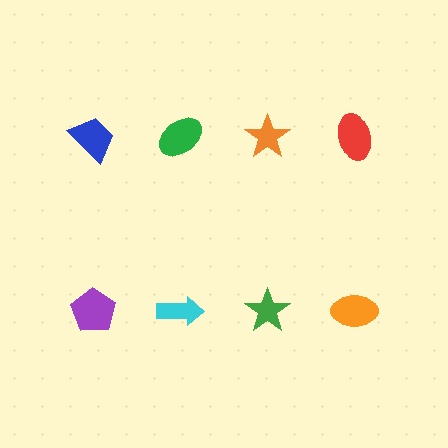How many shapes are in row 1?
4 shapes.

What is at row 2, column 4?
An orange ellipse.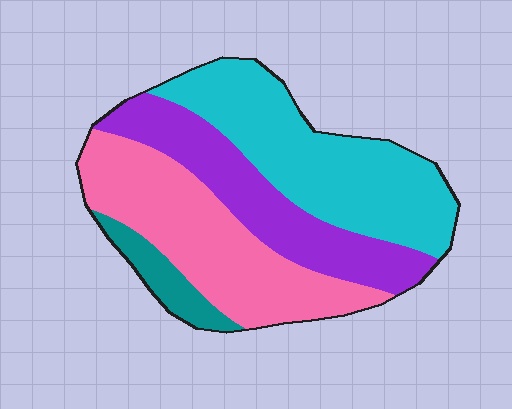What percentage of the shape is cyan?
Cyan takes up between a quarter and a half of the shape.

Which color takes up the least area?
Teal, at roughly 5%.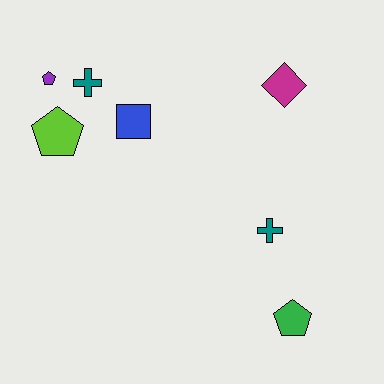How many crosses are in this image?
There are 2 crosses.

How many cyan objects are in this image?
There are no cyan objects.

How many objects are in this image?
There are 7 objects.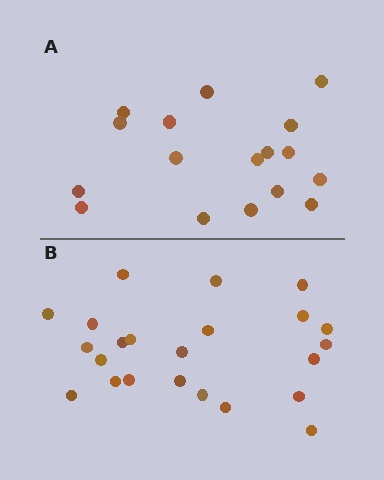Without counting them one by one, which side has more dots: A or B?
Region B (the bottom region) has more dots.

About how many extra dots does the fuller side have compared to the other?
Region B has about 6 more dots than region A.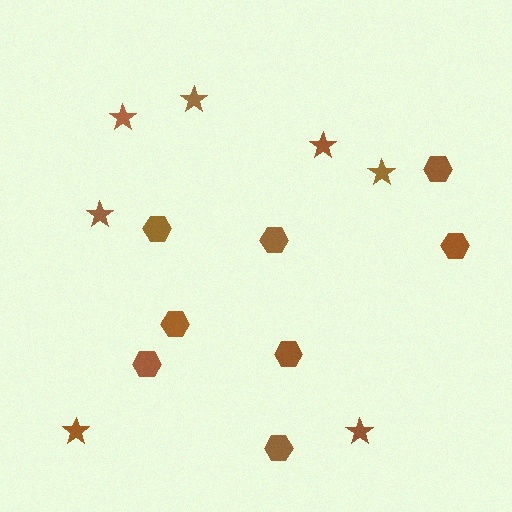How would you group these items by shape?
There are 2 groups: one group of stars (7) and one group of hexagons (8).